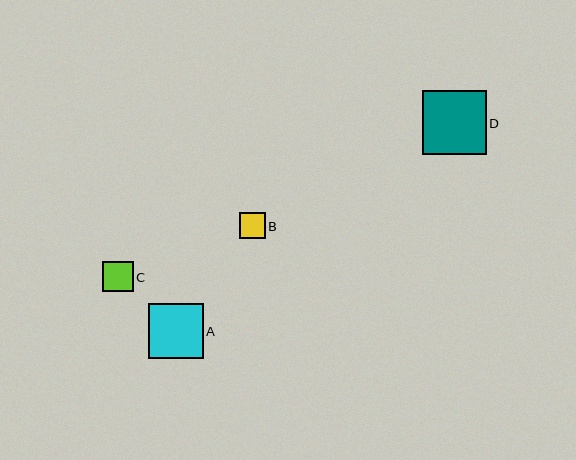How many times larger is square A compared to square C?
Square A is approximately 1.8 times the size of square C.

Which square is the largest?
Square D is the largest with a size of approximately 64 pixels.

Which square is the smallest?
Square B is the smallest with a size of approximately 25 pixels.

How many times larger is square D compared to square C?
Square D is approximately 2.1 times the size of square C.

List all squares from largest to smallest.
From largest to smallest: D, A, C, B.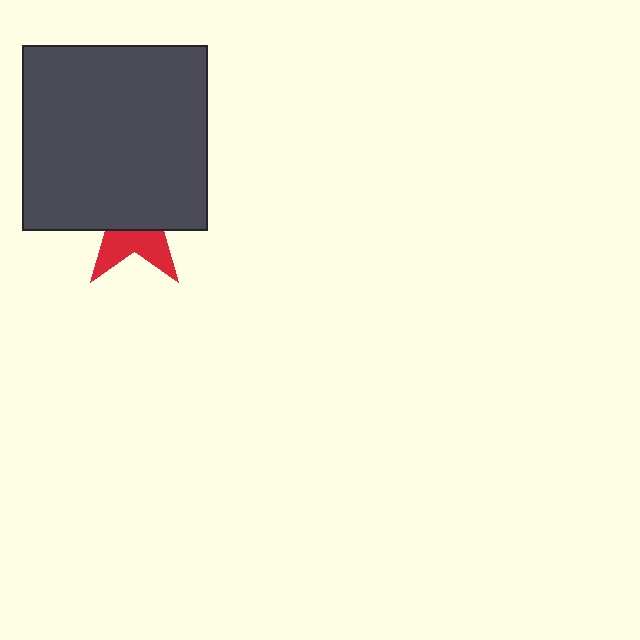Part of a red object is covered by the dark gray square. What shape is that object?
It is a star.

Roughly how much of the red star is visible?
A small part of it is visible (roughly 36%).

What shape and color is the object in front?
The object in front is a dark gray square.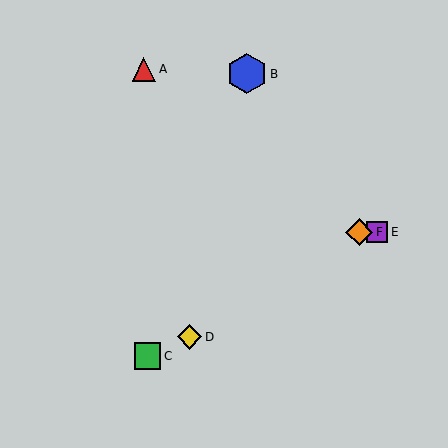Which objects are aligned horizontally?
Objects E, F are aligned horizontally.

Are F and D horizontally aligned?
No, F is at y≈232 and D is at y≈337.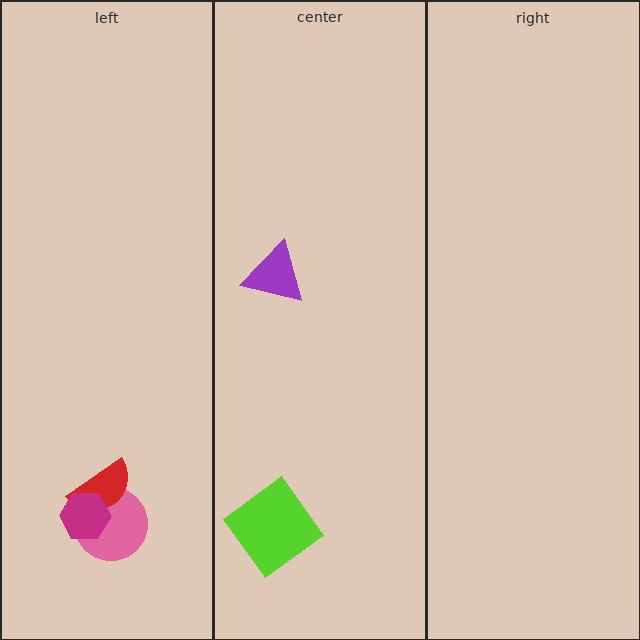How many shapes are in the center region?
2.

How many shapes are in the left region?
3.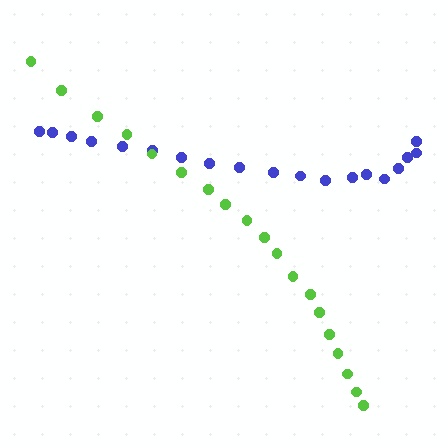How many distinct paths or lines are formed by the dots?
There are 2 distinct paths.